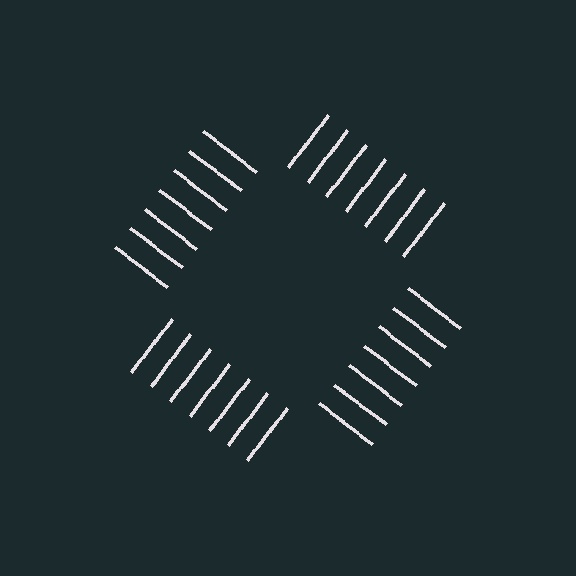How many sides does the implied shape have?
4 sides — the line-ends trace a square.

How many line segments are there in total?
28 — 7 along each of the 4 edges.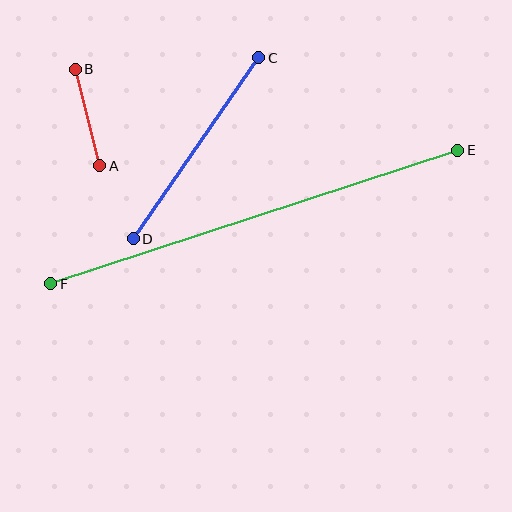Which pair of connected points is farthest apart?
Points E and F are farthest apart.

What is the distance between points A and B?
The distance is approximately 100 pixels.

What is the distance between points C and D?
The distance is approximately 220 pixels.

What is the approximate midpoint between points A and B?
The midpoint is at approximately (88, 118) pixels.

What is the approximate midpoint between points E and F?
The midpoint is at approximately (254, 217) pixels.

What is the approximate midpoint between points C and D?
The midpoint is at approximately (196, 148) pixels.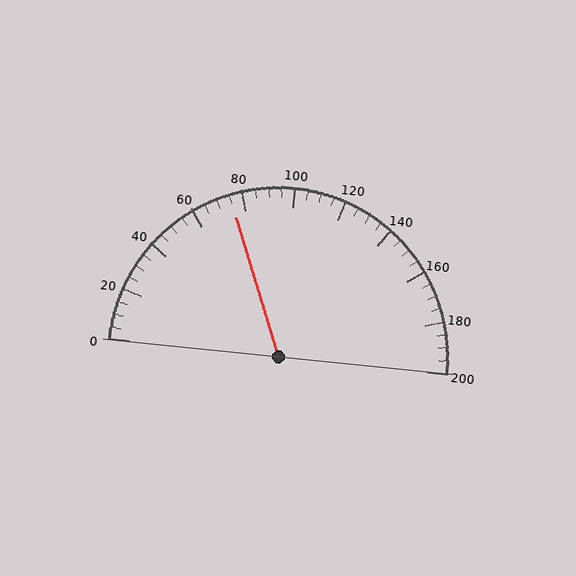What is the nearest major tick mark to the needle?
The nearest major tick mark is 80.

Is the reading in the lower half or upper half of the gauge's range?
The reading is in the lower half of the range (0 to 200).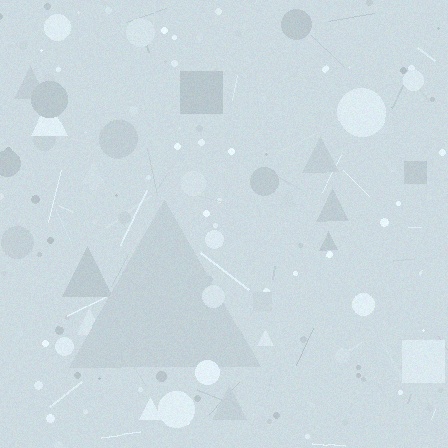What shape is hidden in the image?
A triangle is hidden in the image.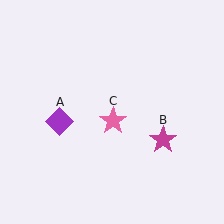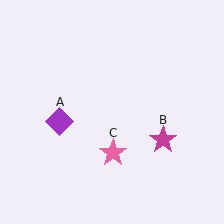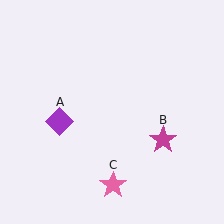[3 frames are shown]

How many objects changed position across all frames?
1 object changed position: pink star (object C).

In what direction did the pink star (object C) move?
The pink star (object C) moved down.